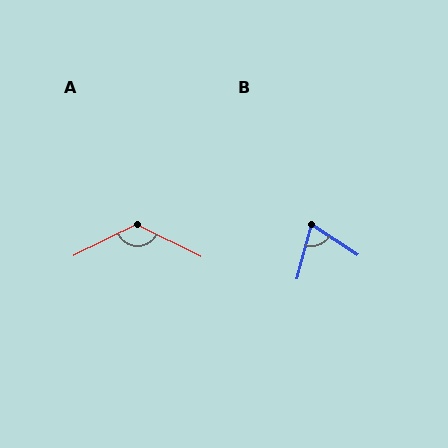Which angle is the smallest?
B, at approximately 72 degrees.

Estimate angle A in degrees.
Approximately 127 degrees.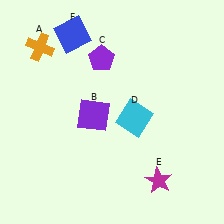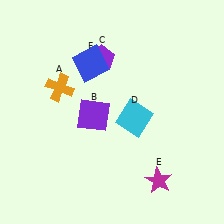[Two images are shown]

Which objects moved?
The objects that moved are: the orange cross (A), the blue square (F).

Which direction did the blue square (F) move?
The blue square (F) moved down.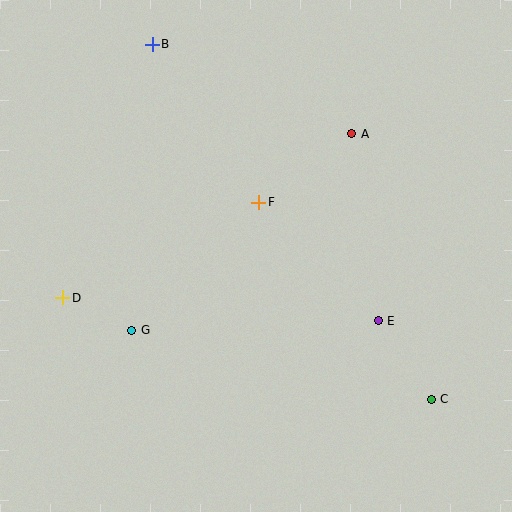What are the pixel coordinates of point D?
Point D is at (63, 298).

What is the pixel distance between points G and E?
The distance between G and E is 247 pixels.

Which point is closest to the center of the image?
Point F at (259, 202) is closest to the center.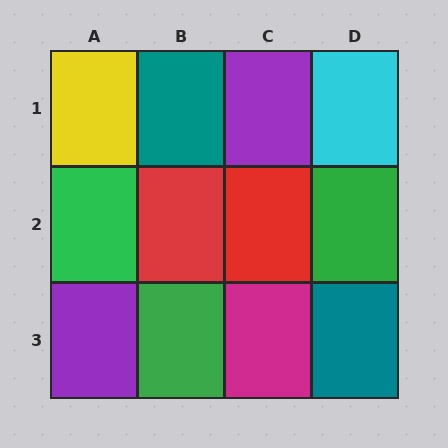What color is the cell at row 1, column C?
Purple.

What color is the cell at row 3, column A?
Purple.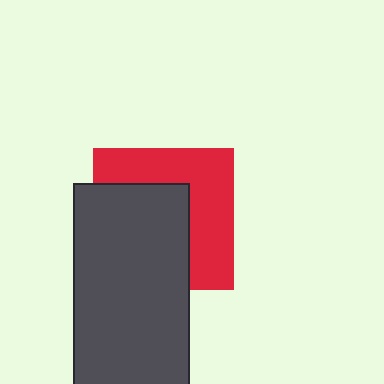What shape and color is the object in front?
The object in front is a dark gray rectangle.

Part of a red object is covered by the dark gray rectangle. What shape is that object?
It is a square.